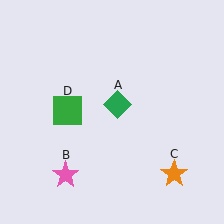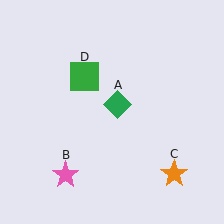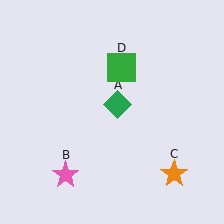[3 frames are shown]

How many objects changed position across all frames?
1 object changed position: green square (object D).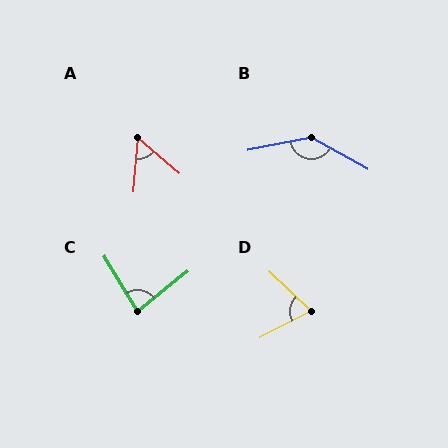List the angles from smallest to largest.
A (54°), D (70°), C (82°), B (140°).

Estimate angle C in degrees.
Approximately 82 degrees.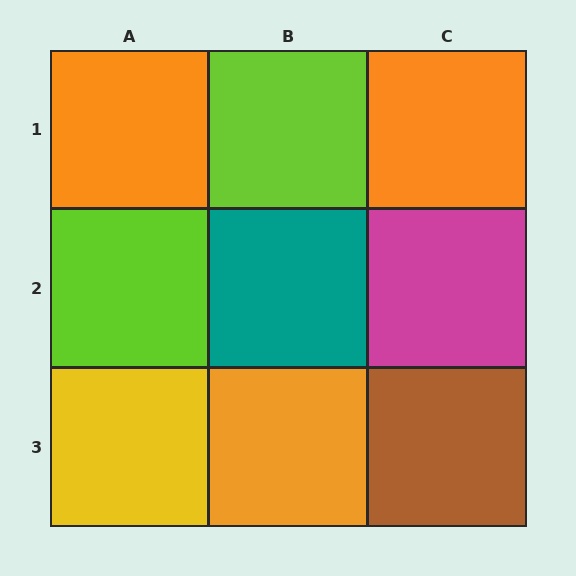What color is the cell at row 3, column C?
Brown.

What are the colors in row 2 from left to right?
Lime, teal, magenta.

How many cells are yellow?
1 cell is yellow.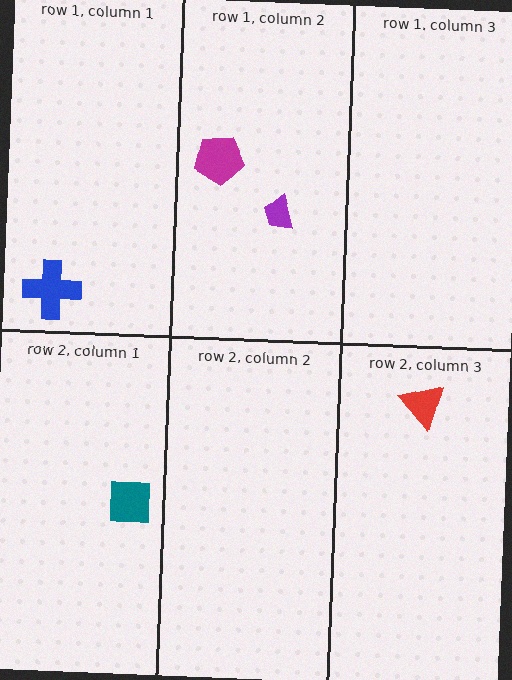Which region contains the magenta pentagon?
The row 1, column 2 region.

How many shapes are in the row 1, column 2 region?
2.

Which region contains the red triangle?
The row 2, column 3 region.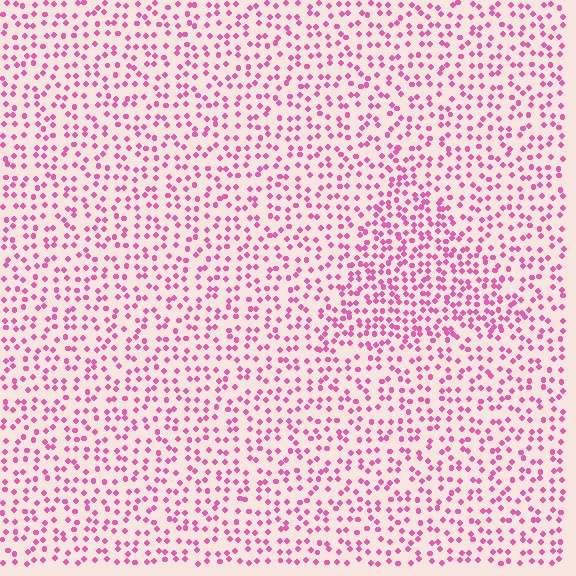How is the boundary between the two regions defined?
The boundary is defined by a change in element density (approximately 1.6x ratio). All elements are the same color, size, and shape.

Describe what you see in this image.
The image contains small pink elements arranged at two different densities. A triangle-shaped region is visible where the elements are more densely packed than the surrounding area.